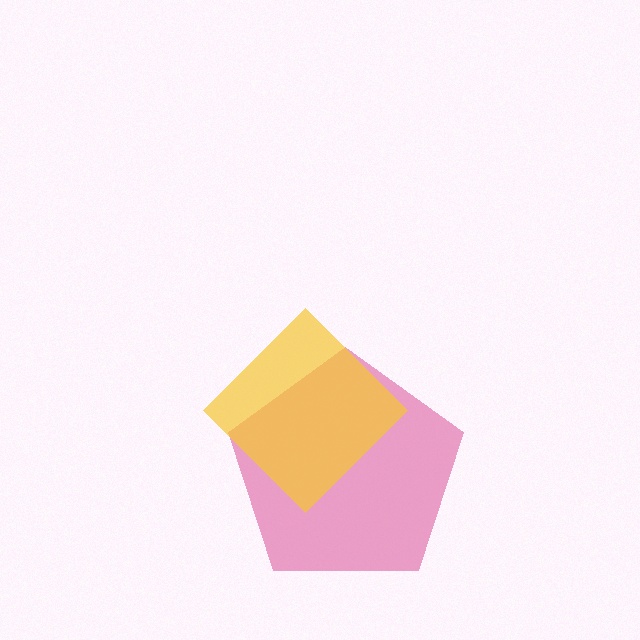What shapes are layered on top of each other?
The layered shapes are: a pink pentagon, a yellow diamond.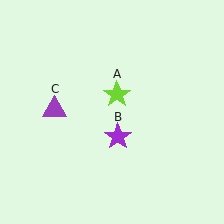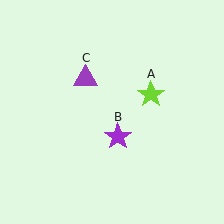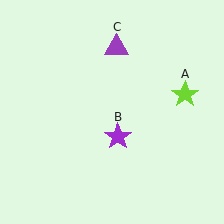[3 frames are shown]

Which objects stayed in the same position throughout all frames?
Purple star (object B) remained stationary.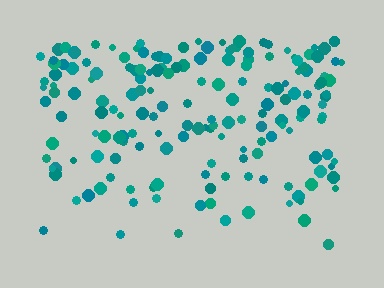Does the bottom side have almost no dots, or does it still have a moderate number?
Still a moderate number, just noticeably fewer than the top.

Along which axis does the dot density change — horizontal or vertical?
Vertical.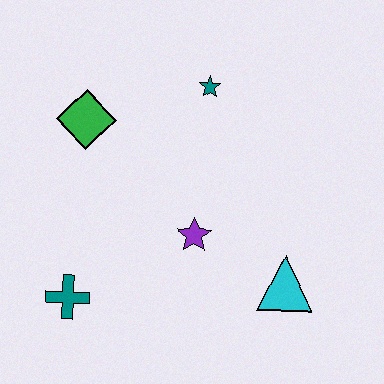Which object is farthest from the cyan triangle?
The green diamond is farthest from the cyan triangle.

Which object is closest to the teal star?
The green diamond is closest to the teal star.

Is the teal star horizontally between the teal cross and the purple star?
No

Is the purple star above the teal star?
No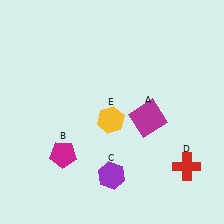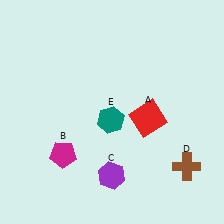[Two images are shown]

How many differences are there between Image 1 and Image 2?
There are 3 differences between the two images.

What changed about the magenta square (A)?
In Image 1, A is magenta. In Image 2, it changed to red.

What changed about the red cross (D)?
In Image 1, D is red. In Image 2, it changed to brown.